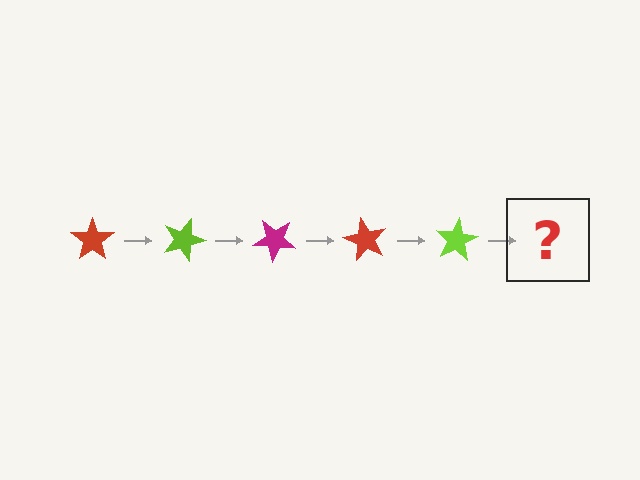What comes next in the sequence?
The next element should be a magenta star, rotated 100 degrees from the start.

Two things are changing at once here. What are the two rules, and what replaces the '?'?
The two rules are that it rotates 20 degrees each step and the color cycles through red, lime, and magenta. The '?' should be a magenta star, rotated 100 degrees from the start.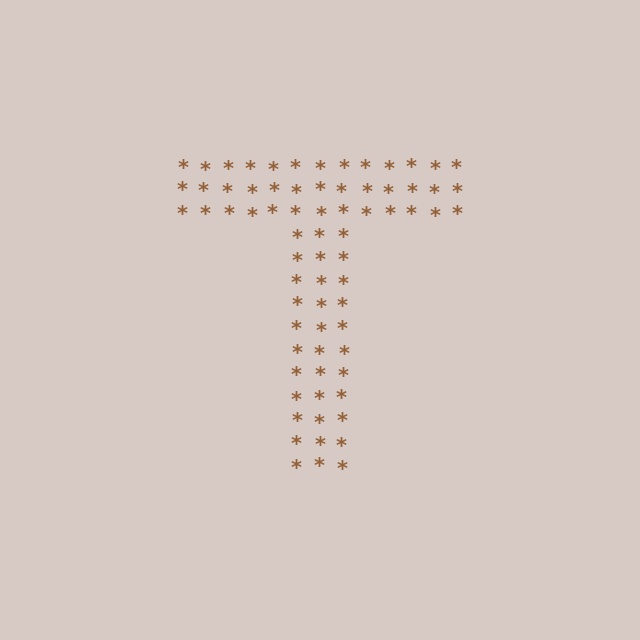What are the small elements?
The small elements are asterisks.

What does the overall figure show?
The overall figure shows the letter T.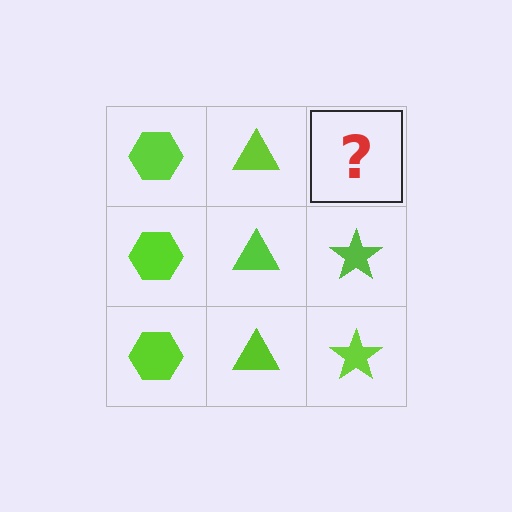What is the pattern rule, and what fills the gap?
The rule is that each column has a consistent shape. The gap should be filled with a lime star.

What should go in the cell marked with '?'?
The missing cell should contain a lime star.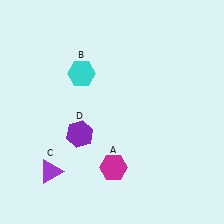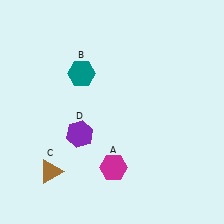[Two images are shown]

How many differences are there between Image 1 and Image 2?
There are 2 differences between the two images.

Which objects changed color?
B changed from cyan to teal. C changed from purple to brown.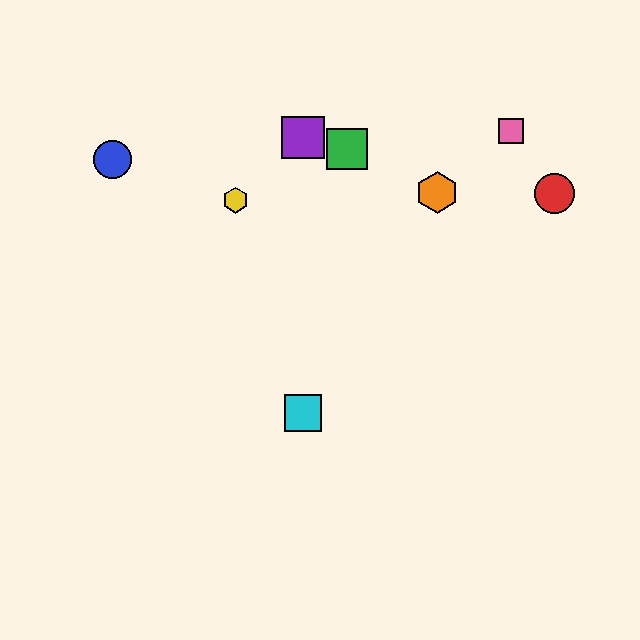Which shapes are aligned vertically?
The purple square, the cyan square are aligned vertically.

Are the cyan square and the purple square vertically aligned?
Yes, both are at x≈303.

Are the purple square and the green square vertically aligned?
No, the purple square is at x≈303 and the green square is at x≈347.